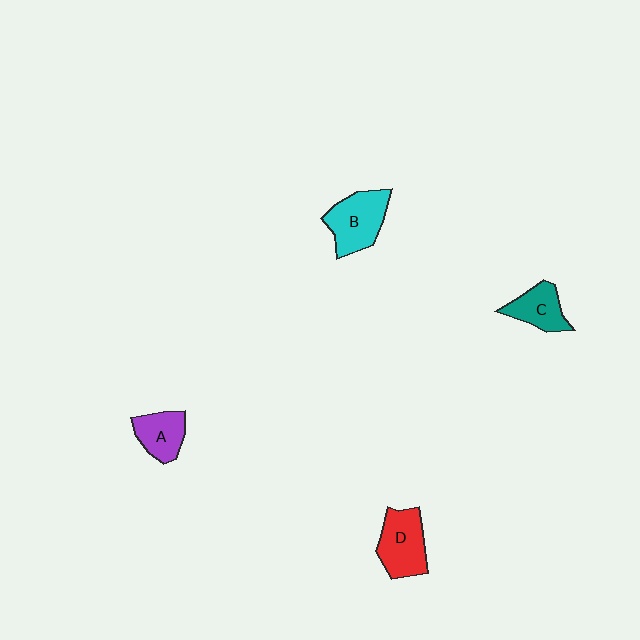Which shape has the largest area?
Shape B (cyan).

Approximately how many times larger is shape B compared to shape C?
Approximately 1.5 times.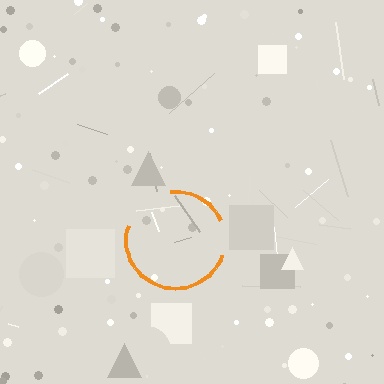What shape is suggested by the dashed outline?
The dashed outline suggests a circle.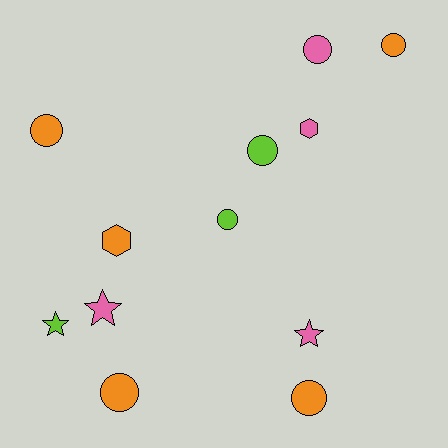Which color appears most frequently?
Orange, with 5 objects.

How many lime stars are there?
There is 1 lime star.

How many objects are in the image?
There are 12 objects.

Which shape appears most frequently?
Circle, with 7 objects.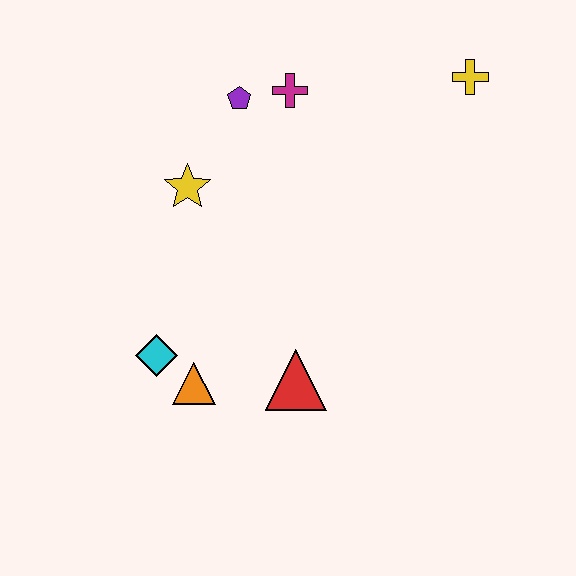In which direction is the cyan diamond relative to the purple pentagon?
The cyan diamond is below the purple pentagon.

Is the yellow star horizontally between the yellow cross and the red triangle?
No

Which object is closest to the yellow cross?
The magenta cross is closest to the yellow cross.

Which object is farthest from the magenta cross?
The orange triangle is farthest from the magenta cross.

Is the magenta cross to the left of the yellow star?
No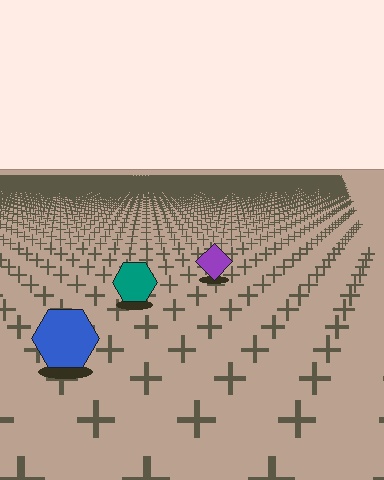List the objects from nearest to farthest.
From nearest to farthest: the blue hexagon, the teal hexagon, the purple diamond.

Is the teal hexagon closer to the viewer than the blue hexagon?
No. The blue hexagon is closer — you can tell from the texture gradient: the ground texture is coarser near it.